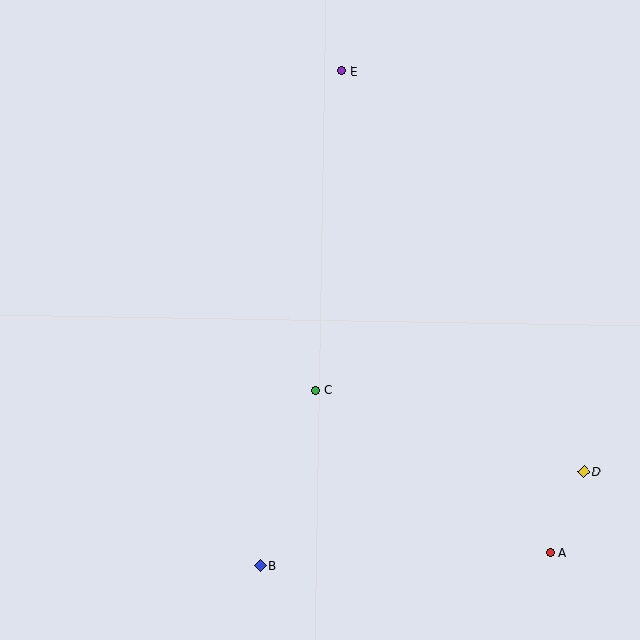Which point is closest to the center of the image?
Point C at (316, 390) is closest to the center.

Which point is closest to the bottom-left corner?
Point B is closest to the bottom-left corner.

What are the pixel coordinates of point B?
Point B is at (260, 566).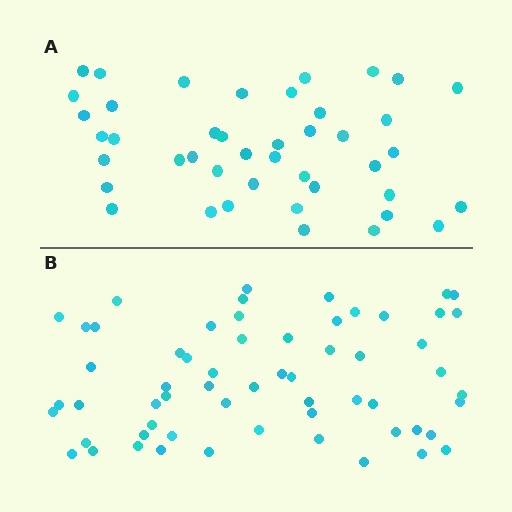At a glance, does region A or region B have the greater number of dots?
Region B (the bottom region) has more dots.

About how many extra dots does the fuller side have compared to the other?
Region B has approximately 15 more dots than region A.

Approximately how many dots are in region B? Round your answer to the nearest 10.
About 60 dots.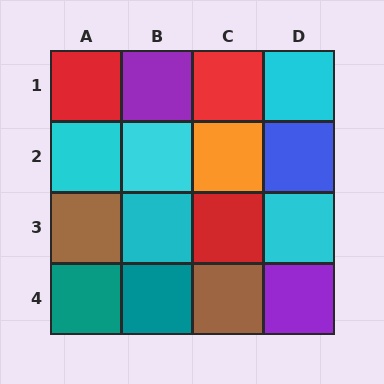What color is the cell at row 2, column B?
Cyan.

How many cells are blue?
1 cell is blue.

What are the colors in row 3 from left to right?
Brown, cyan, red, cyan.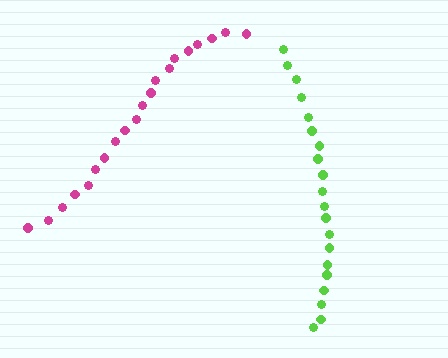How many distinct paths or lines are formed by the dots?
There are 2 distinct paths.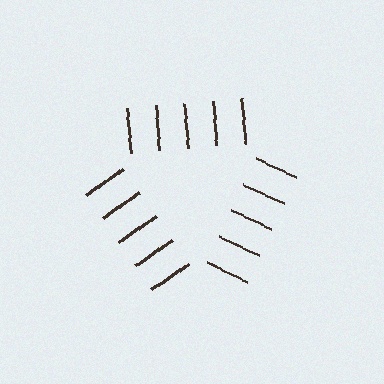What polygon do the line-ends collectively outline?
An illusory triangle — the line segments terminate on its edges but no continuous stroke is drawn.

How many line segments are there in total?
15 — 5 along each of the 3 edges.